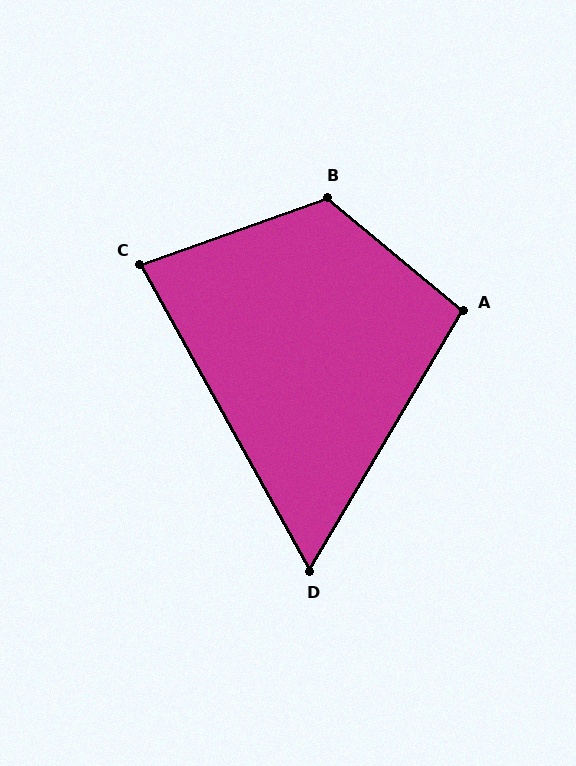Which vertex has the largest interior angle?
B, at approximately 120 degrees.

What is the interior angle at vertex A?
Approximately 99 degrees (obtuse).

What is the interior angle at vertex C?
Approximately 81 degrees (acute).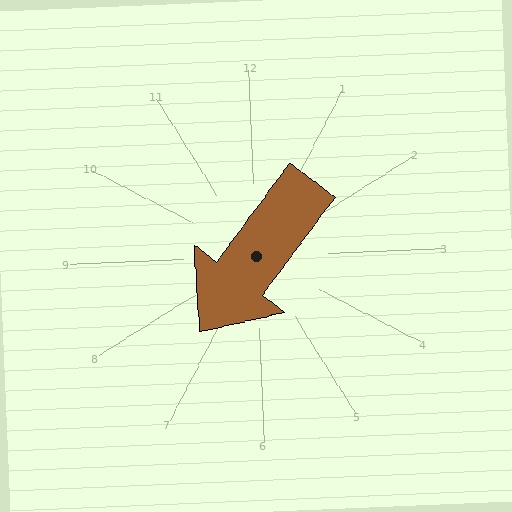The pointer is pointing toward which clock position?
Roughly 7 o'clock.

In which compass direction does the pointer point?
Southwest.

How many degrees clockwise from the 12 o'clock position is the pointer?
Approximately 219 degrees.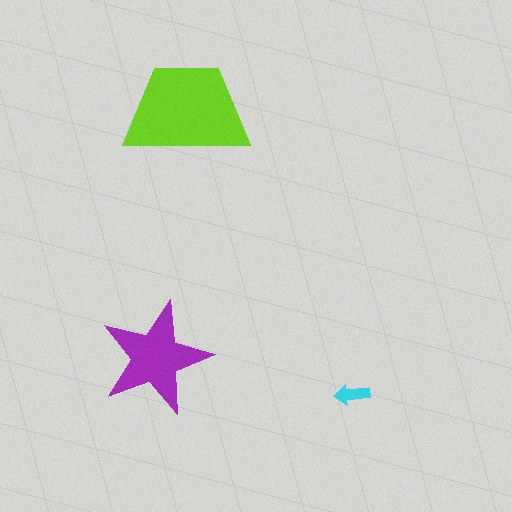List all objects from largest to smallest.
The lime trapezoid, the purple star, the cyan arrow.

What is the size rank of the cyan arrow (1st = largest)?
3rd.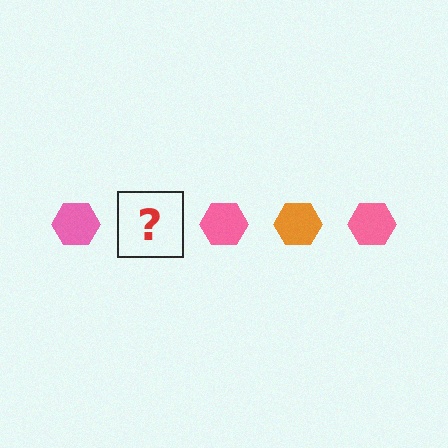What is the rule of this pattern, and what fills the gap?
The rule is that the pattern cycles through pink, orange hexagons. The gap should be filled with an orange hexagon.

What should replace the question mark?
The question mark should be replaced with an orange hexagon.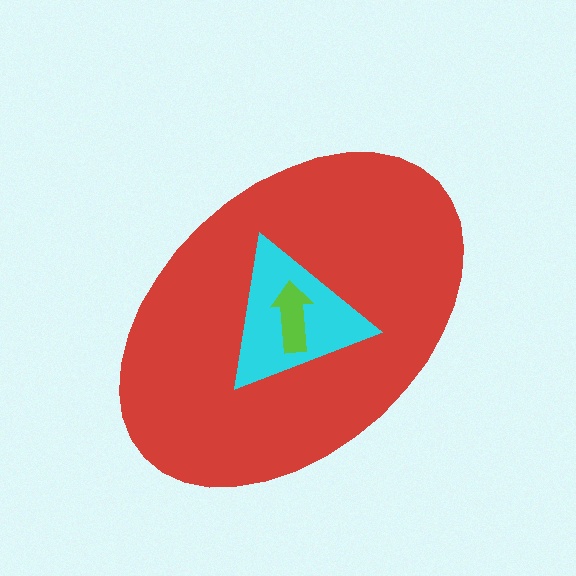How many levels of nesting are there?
3.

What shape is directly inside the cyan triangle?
The lime arrow.